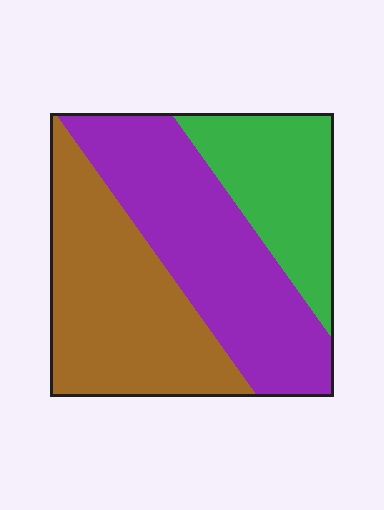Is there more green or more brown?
Brown.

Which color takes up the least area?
Green, at roughly 25%.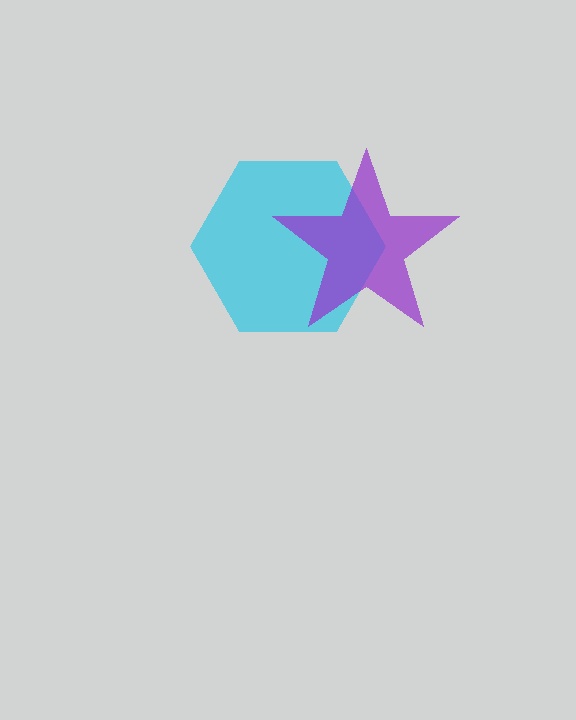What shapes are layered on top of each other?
The layered shapes are: a cyan hexagon, a purple star.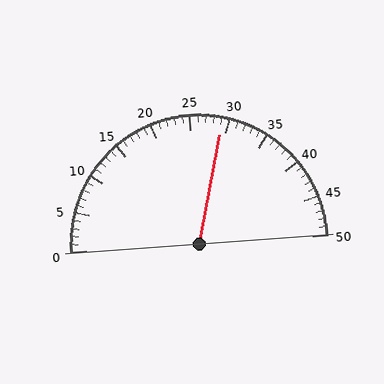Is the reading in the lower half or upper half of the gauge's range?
The reading is in the upper half of the range (0 to 50).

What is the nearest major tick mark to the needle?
The nearest major tick mark is 30.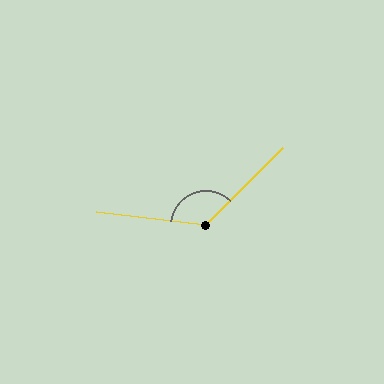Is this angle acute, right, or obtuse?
It is obtuse.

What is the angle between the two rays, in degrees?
Approximately 128 degrees.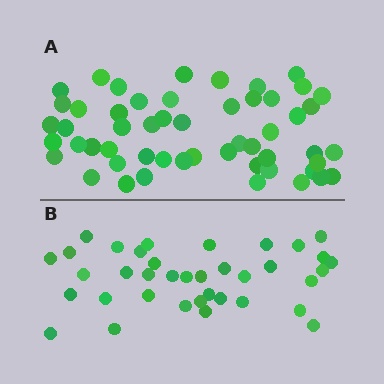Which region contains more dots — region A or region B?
Region A (the top region) has more dots.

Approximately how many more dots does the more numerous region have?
Region A has approximately 15 more dots than region B.